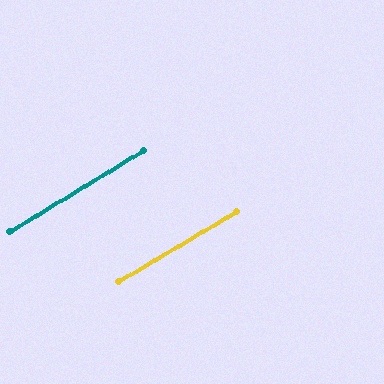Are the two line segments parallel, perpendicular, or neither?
Parallel — their directions differ by only 0.8°.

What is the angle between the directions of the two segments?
Approximately 1 degree.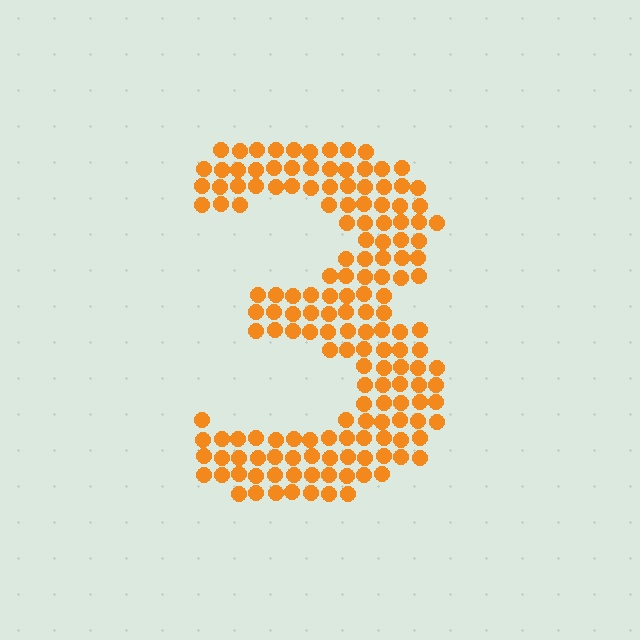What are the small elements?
The small elements are circles.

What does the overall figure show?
The overall figure shows the digit 3.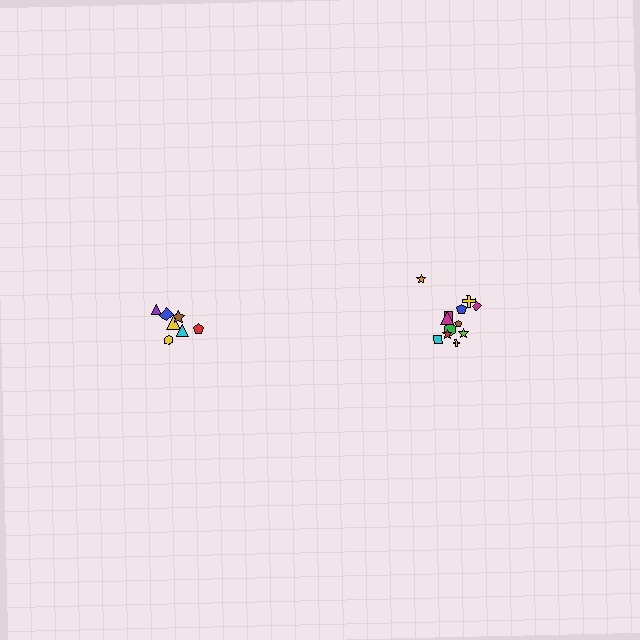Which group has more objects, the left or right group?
The right group.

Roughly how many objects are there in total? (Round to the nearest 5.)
Roughly 20 objects in total.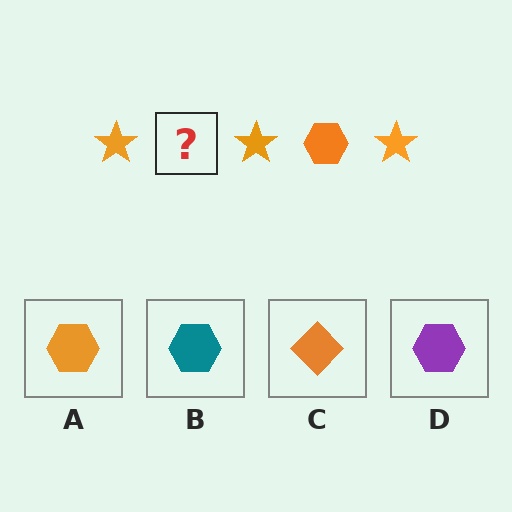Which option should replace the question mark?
Option A.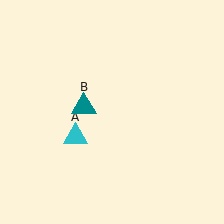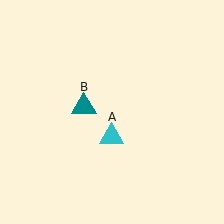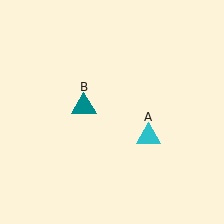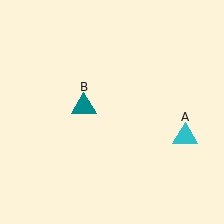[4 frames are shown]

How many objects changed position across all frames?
1 object changed position: cyan triangle (object A).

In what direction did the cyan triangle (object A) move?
The cyan triangle (object A) moved right.